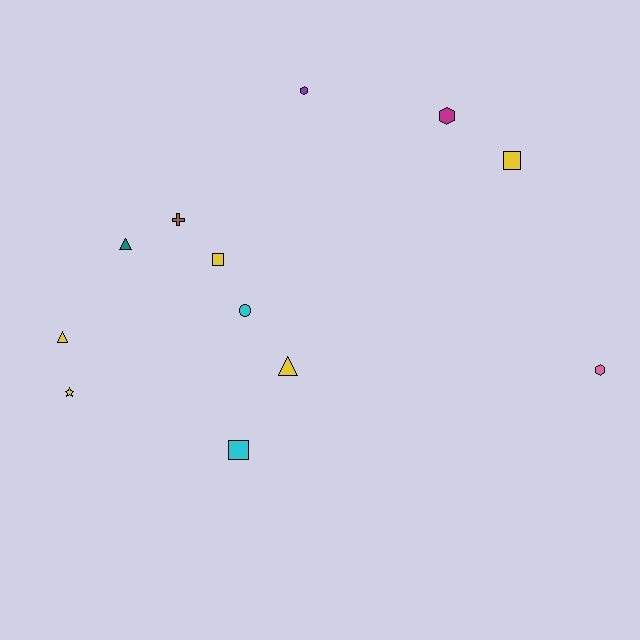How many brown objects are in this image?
There is 1 brown object.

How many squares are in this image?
There are 3 squares.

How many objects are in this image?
There are 12 objects.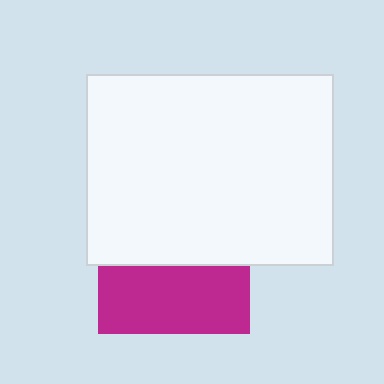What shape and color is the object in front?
The object in front is a white rectangle.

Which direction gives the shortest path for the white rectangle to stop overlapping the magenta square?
Moving up gives the shortest separation.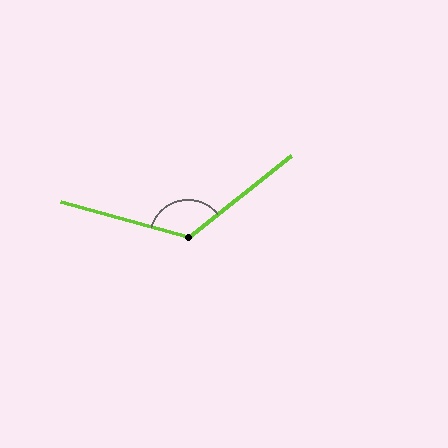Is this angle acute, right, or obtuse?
It is obtuse.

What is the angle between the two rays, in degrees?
Approximately 126 degrees.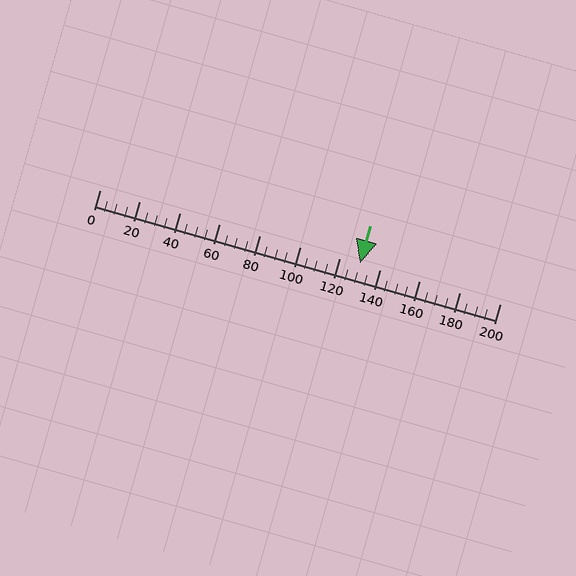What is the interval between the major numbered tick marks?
The major tick marks are spaced 20 units apart.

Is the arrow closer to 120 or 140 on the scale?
The arrow is closer to 140.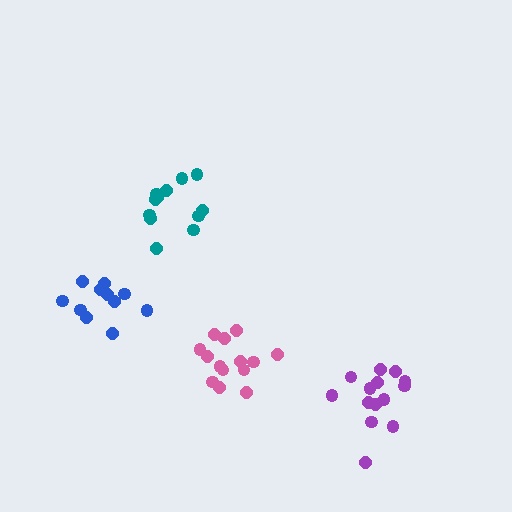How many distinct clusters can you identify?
There are 4 distinct clusters.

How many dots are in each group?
Group 1: 12 dots, Group 2: 14 dots, Group 3: 14 dots, Group 4: 11 dots (51 total).